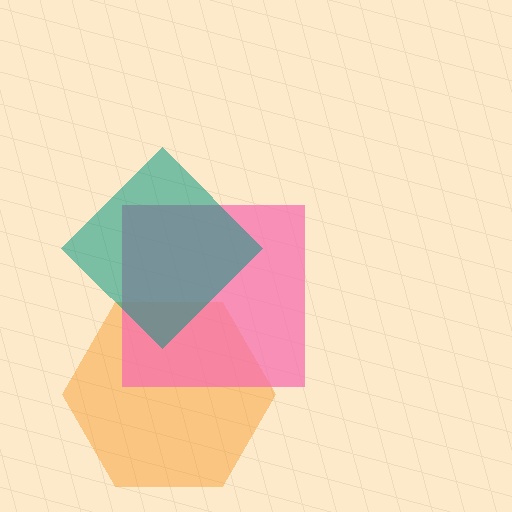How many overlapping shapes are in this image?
There are 3 overlapping shapes in the image.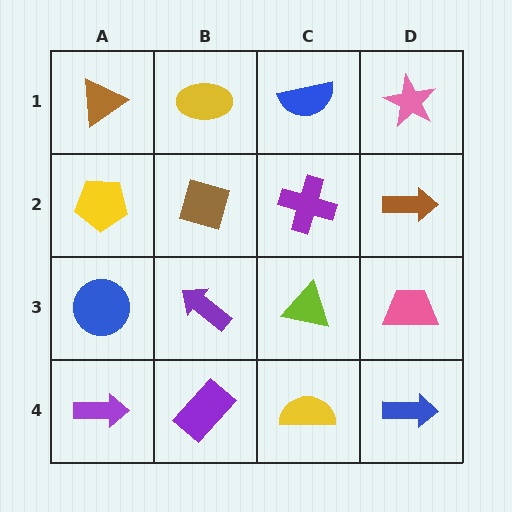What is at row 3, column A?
A blue circle.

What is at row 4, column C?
A yellow semicircle.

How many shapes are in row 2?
4 shapes.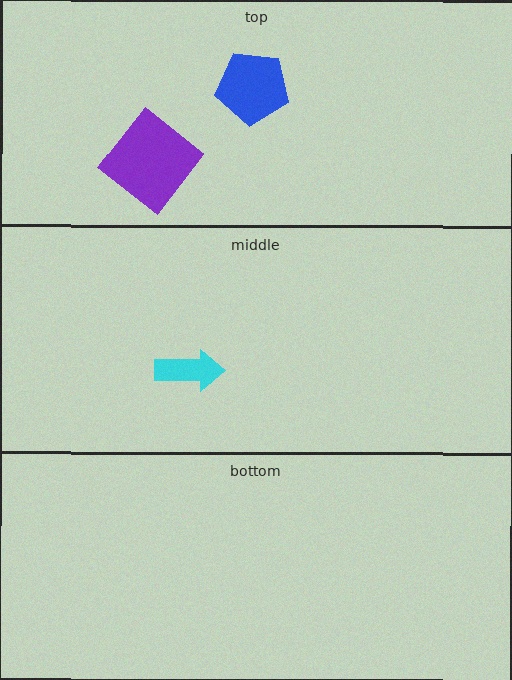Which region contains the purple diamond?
The top region.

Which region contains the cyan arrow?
The middle region.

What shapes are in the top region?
The purple diamond, the blue pentagon.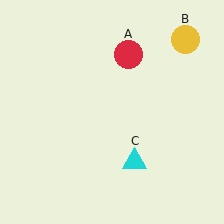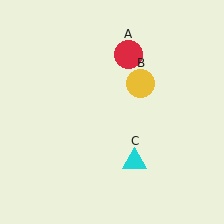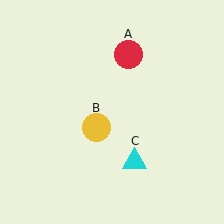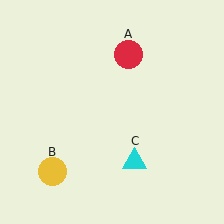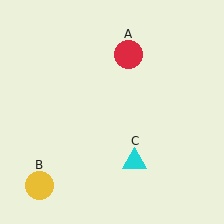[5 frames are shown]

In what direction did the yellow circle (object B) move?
The yellow circle (object B) moved down and to the left.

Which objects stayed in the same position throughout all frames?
Red circle (object A) and cyan triangle (object C) remained stationary.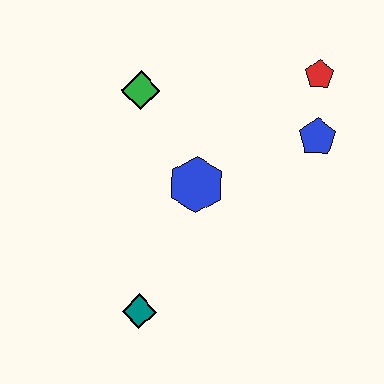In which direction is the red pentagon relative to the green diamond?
The red pentagon is to the right of the green diamond.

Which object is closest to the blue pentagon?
The red pentagon is closest to the blue pentagon.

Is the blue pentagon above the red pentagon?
No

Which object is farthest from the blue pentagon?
The teal diamond is farthest from the blue pentagon.